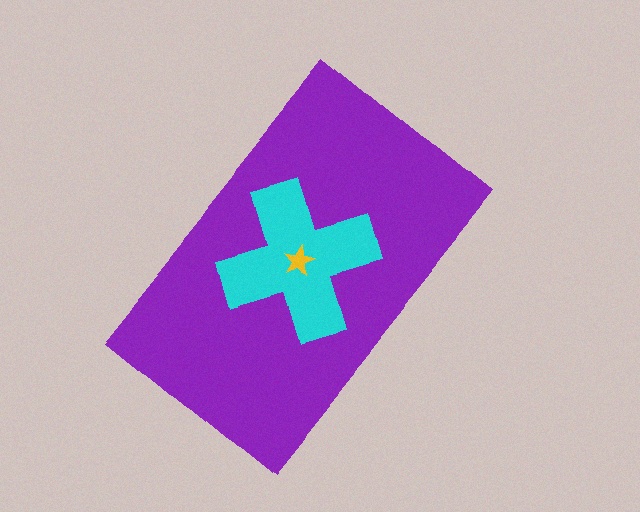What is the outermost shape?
The purple rectangle.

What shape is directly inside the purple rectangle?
The cyan cross.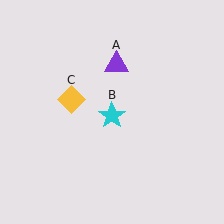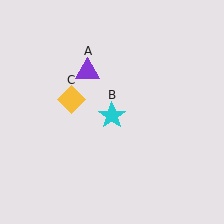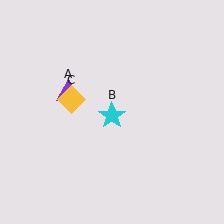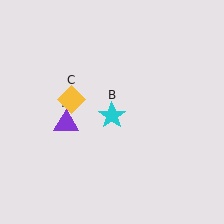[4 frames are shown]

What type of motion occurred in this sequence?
The purple triangle (object A) rotated counterclockwise around the center of the scene.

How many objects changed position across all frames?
1 object changed position: purple triangle (object A).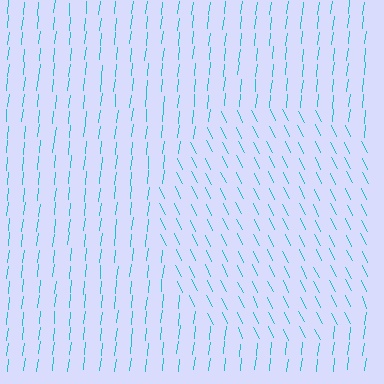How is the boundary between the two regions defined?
The boundary is defined purely by a change in line orientation (approximately 33 degrees difference). All lines are the same color and thickness.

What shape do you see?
I see a circle.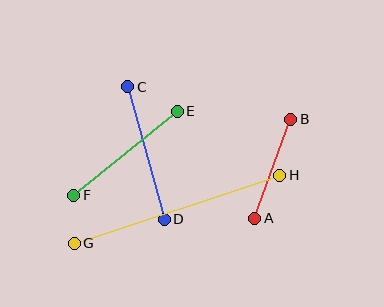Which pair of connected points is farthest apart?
Points G and H are farthest apart.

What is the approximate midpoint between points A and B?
The midpoint is at approximately (273, 169) pixels.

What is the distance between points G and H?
The distance is approximately 217 pixels.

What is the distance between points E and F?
The distance is approximately 133 pixels.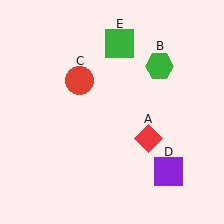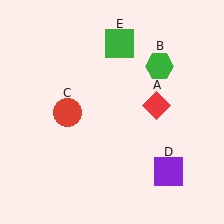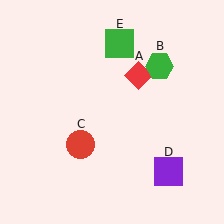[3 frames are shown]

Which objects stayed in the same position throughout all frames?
Green hexagon (object B) and purple square (object D) and green square (object E) remained stationary.